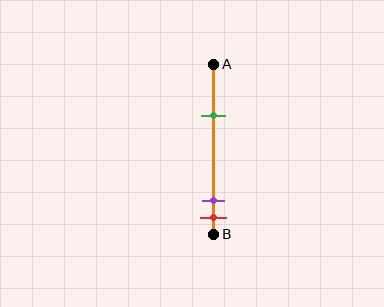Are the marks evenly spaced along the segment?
No, the marks are not evenly spaced.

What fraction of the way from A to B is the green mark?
The green mark is approximately 30% (0.3) of the way from A to B.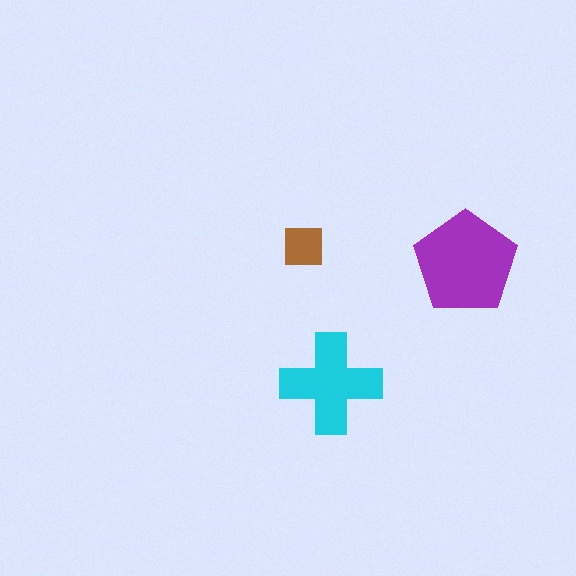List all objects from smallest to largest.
The brown square, the cyan cross, the purple pentagon.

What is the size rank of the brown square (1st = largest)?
3rd.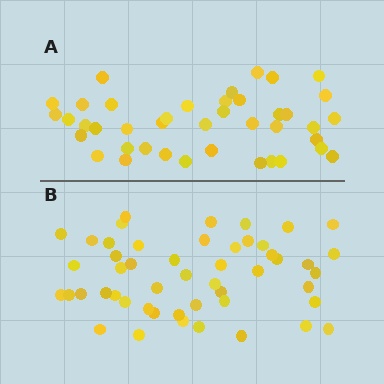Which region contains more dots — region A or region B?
Region B (the bottom region) has more dots.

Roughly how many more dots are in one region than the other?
Region B has roughly 8 or so more dots than region A.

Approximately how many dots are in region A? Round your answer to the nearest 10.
About 40 dots. (The exact count is 41, which rounds to 40.)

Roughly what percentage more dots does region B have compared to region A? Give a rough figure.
About 20% more.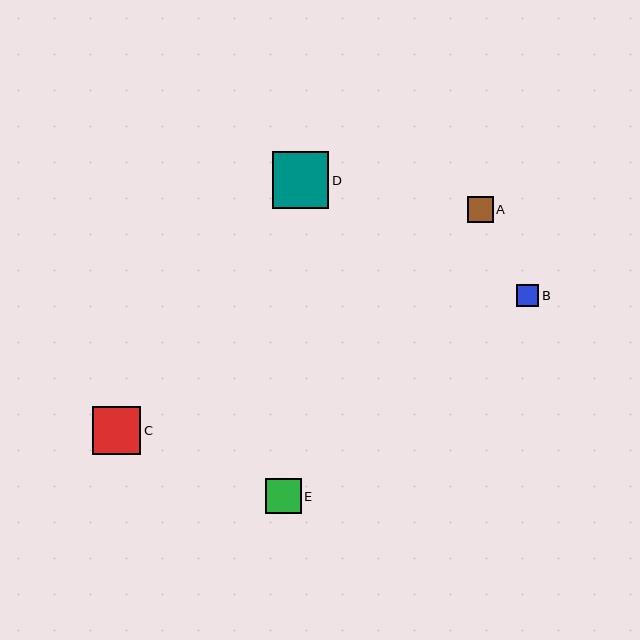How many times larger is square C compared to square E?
Square C is approximately 1.3 times the size of square E.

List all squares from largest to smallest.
From largest to smallest: D, C, E, A, B.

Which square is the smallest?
Square B is the smallest with a size of approximately 23 pixels.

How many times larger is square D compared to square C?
Square D is approximately 1.2 times the size of square C.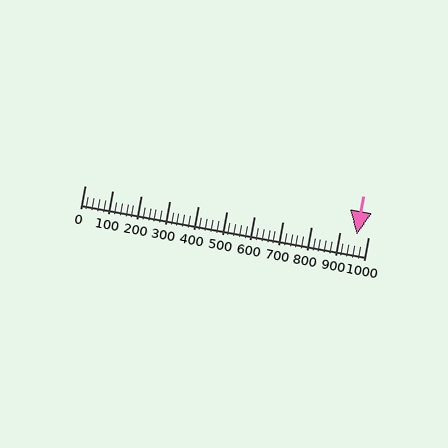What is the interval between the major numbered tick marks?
The major tick marks are spaced 100 units apart.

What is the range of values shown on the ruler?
The ruler shows values from 0 to 1000.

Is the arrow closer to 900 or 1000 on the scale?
The arrow is closer to 1000.